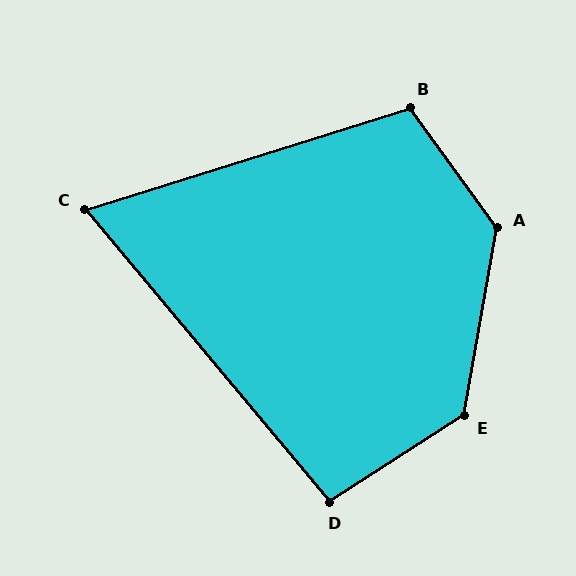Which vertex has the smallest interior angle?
C, at approximately 67 degrees.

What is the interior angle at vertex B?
Approximately 109 degrees (obtuse).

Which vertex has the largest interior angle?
A, at approximately 134 degrees.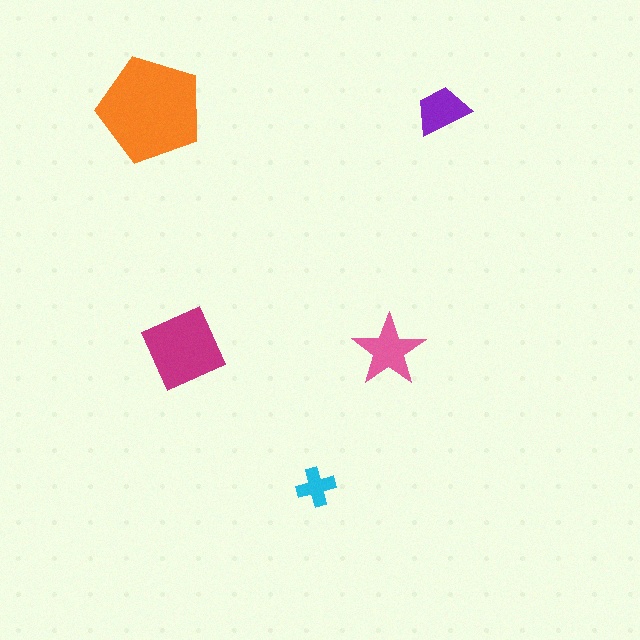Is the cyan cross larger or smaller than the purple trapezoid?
Smaller.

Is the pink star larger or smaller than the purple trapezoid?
Larger.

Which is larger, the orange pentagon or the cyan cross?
The orange pentagon.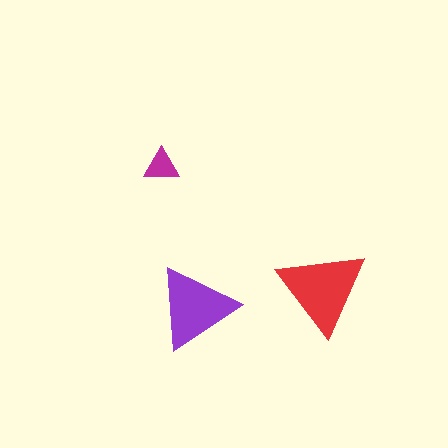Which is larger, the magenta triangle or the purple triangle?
The purple one.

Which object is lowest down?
The purple triangle is bottommost.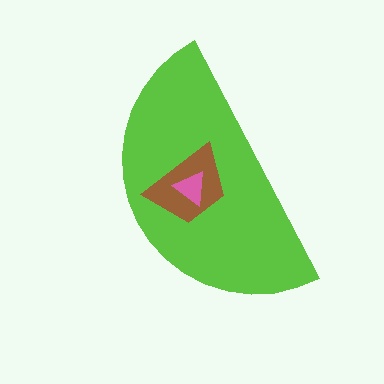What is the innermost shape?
The pink triangle.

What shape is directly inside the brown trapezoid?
The pink triangle.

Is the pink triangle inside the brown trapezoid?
Yes.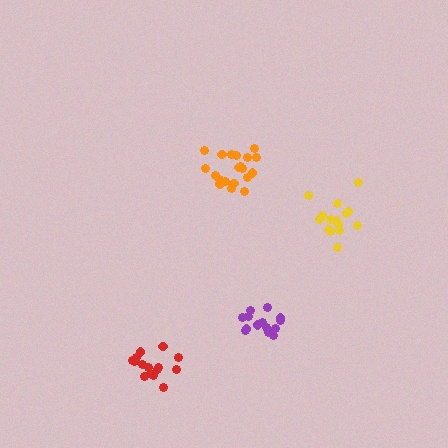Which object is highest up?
The orange cluster is topmost.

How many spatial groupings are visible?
There are 4 spatial groupings.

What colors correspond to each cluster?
The clusters are colored: yellow, red, orange, purple.